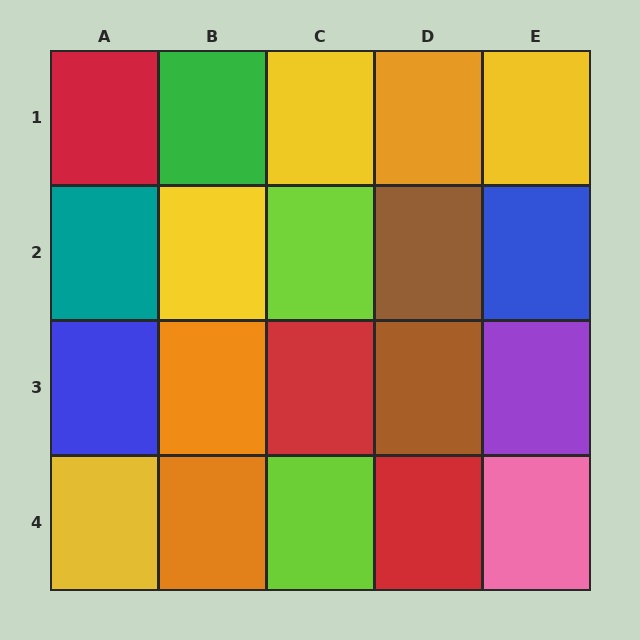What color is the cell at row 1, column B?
Green.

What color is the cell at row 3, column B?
Orange.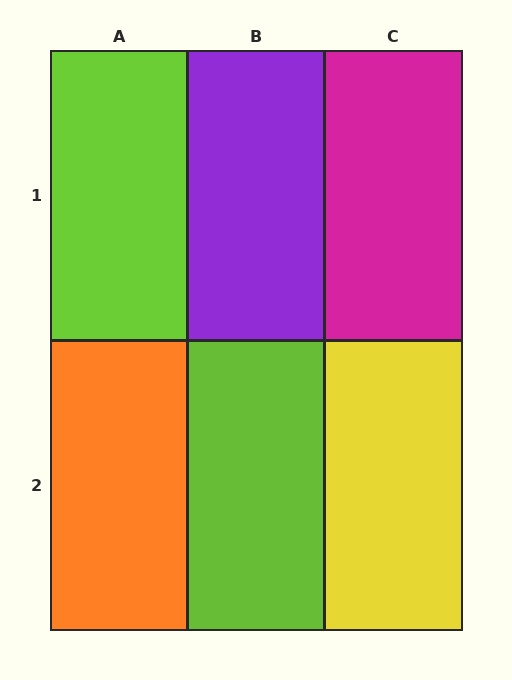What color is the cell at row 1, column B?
Purple.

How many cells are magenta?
1 cell is magenta.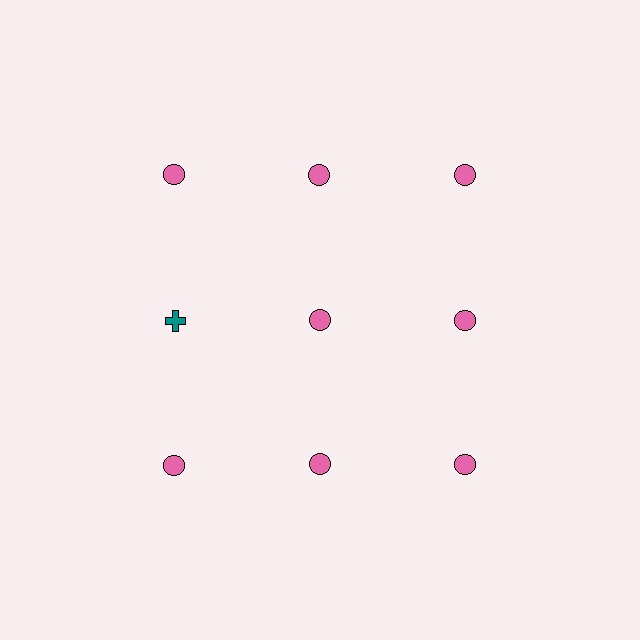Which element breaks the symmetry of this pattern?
The teal cross in the second row, leftmost column breaks the symmetry. All other shapes are pink circles.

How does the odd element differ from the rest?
It differs in both color (teal instead of pink) and shape (cross instead of circle).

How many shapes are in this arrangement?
There are 9 shapes arranged in a grid pattern.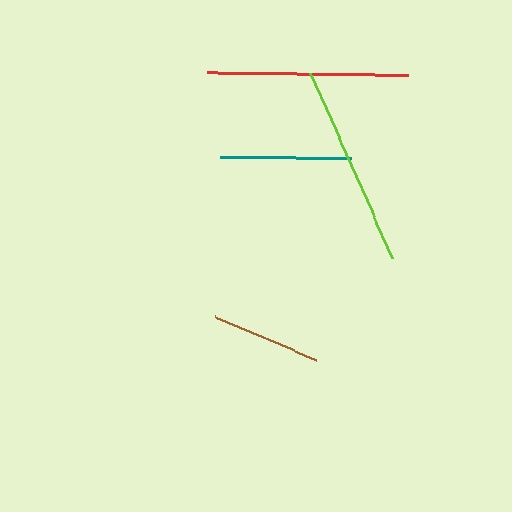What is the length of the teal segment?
The teal segment is approximately 132 pixels long.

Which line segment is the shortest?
The brown line is the shortest at approximately 109 pixels.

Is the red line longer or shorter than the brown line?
The red line is longer than the brown line.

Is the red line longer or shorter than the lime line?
The lime line is longer than the red line.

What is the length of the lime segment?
The lime segment is approximately 202 pixels long.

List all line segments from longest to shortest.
From longest to shortest: lime, red, teal, brown.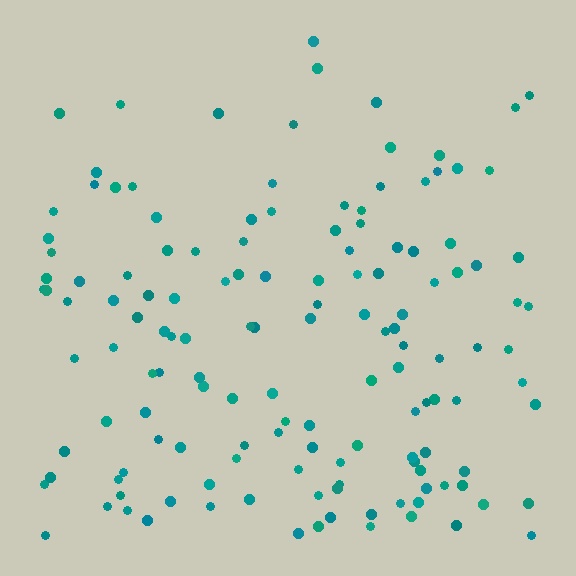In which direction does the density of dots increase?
From top to bottom, with the bottom side densest.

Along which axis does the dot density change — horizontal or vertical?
Vertical.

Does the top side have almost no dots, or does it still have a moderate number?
Still a moderate number, just noticeably fewer than the bottom.